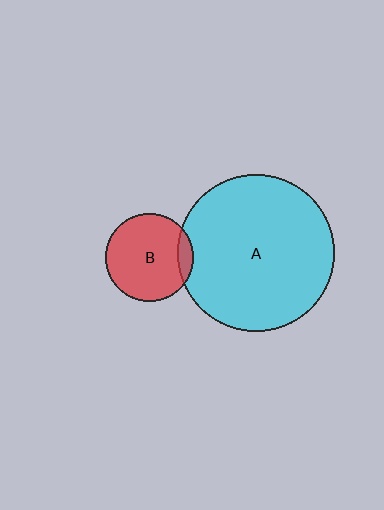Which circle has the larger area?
Circle A (cyan).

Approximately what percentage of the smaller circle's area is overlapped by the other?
Approximately 10%.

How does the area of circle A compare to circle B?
Approximately 3.2 times.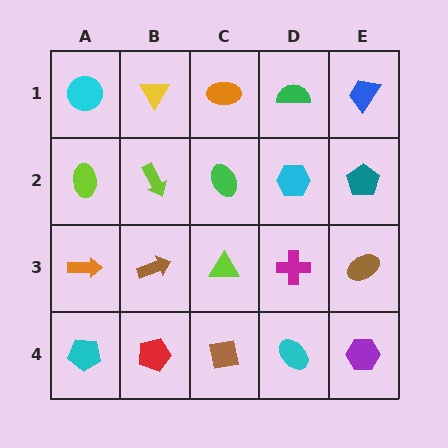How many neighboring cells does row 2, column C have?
4.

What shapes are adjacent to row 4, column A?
An orange arrow (row 3, column A), a red pentagon (row 4, column B).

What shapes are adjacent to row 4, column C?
A lime triangle (row 3, column C), a red pentagon (row 4, column B), a cyan ellipse (row 4, column D).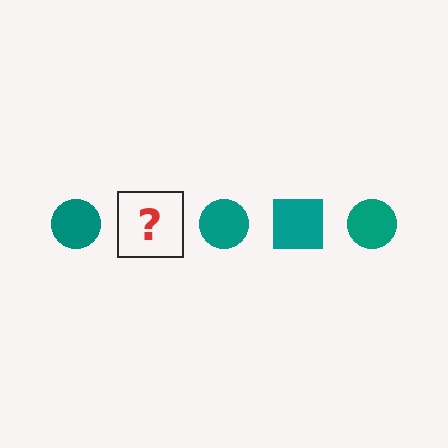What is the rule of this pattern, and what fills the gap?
The rule is that the pattern cycles through circle, square shapes in teal. The gap should be filled with a teal square.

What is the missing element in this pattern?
The missing element is a teal square.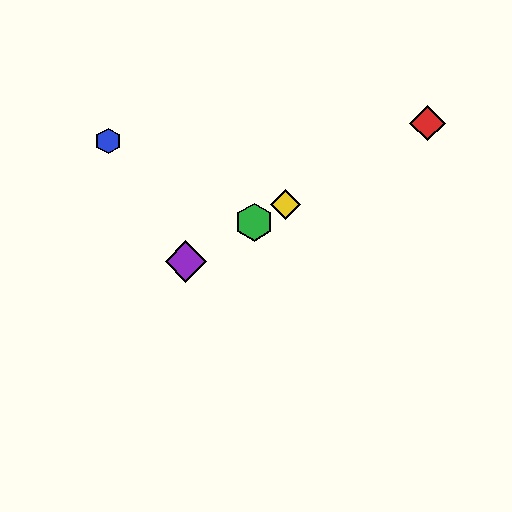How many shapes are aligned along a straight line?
4 shapes (the red diamond, the green hexagon, the yellow diamond, the purple diamond) are aligned along a straight line.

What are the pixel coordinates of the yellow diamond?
The yellow diamond is at (285, 204).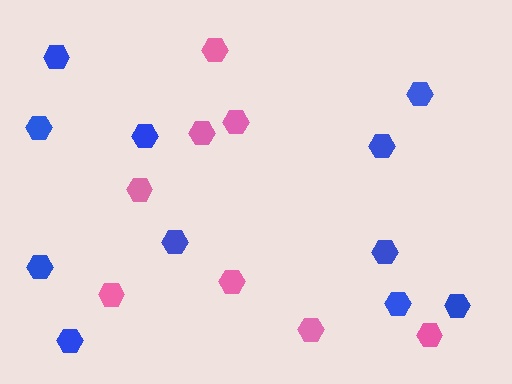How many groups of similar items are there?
There are 2 groups: one group of blue hexagons (11) and one group of pink hexagons (8).